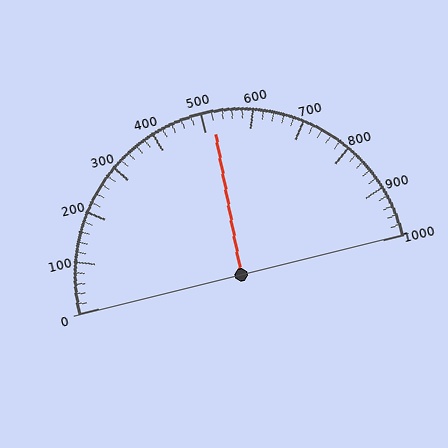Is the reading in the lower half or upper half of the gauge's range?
The reading is in the upper half of the range (0 to 1000).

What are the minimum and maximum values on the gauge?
The gauge ranges from 0 to 1000.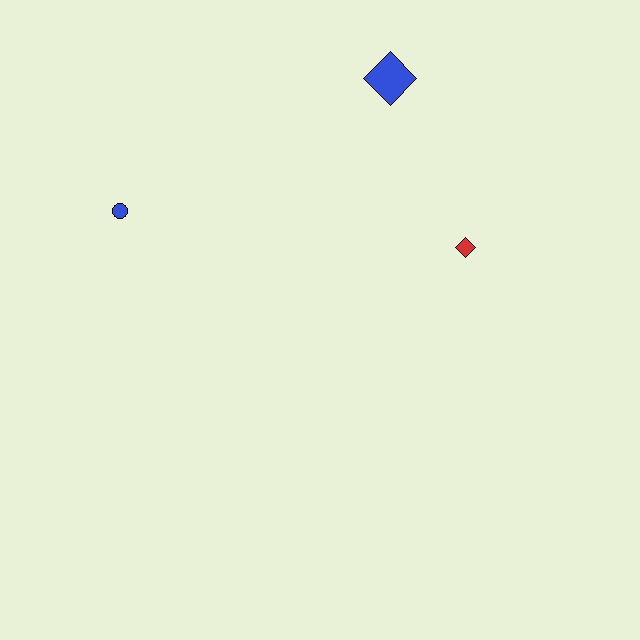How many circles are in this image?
There is 1 circle.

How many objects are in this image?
There are 3 objects.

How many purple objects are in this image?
There are no purple objects.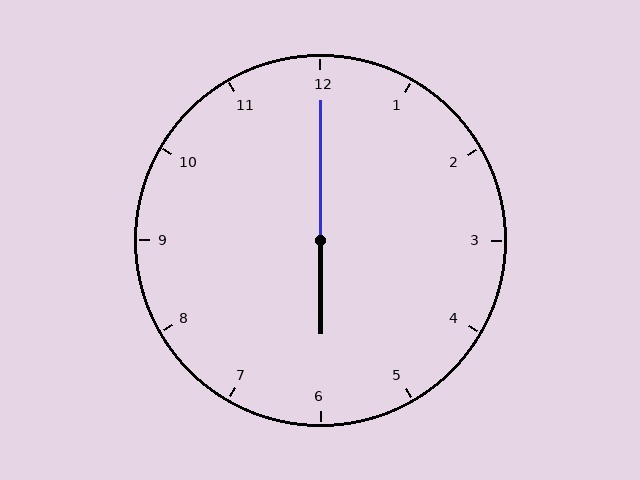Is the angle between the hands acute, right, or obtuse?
It is obtuse.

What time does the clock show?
6:00.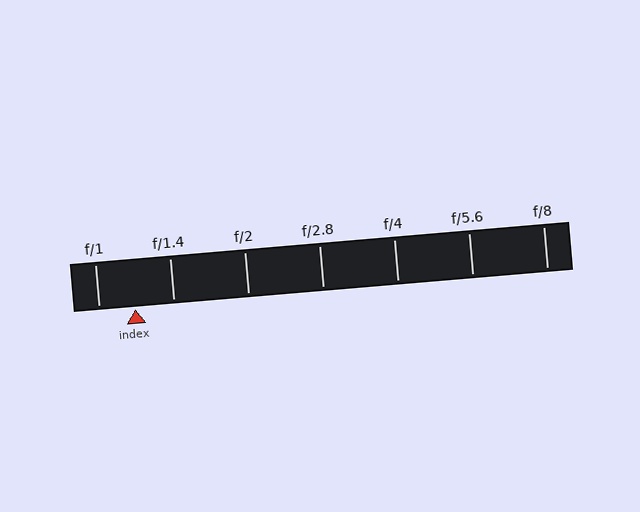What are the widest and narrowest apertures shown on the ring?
The widest aperture shown is f/1 and the narrowest is f/8.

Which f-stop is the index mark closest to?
The index mark is closest to f/1.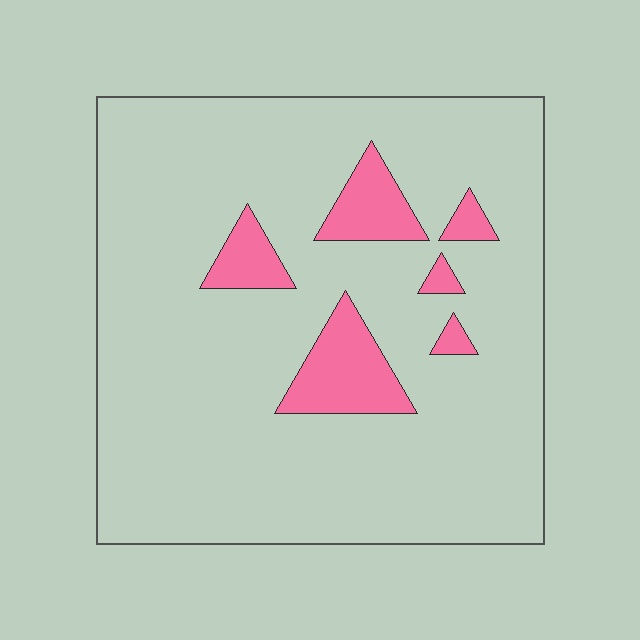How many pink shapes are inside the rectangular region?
6.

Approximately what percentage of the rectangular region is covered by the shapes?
Approximately 10%.